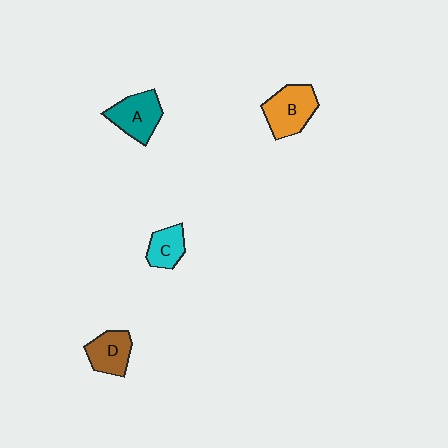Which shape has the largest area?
Shape B (orange).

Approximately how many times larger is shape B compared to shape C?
Approximately 1.6 times.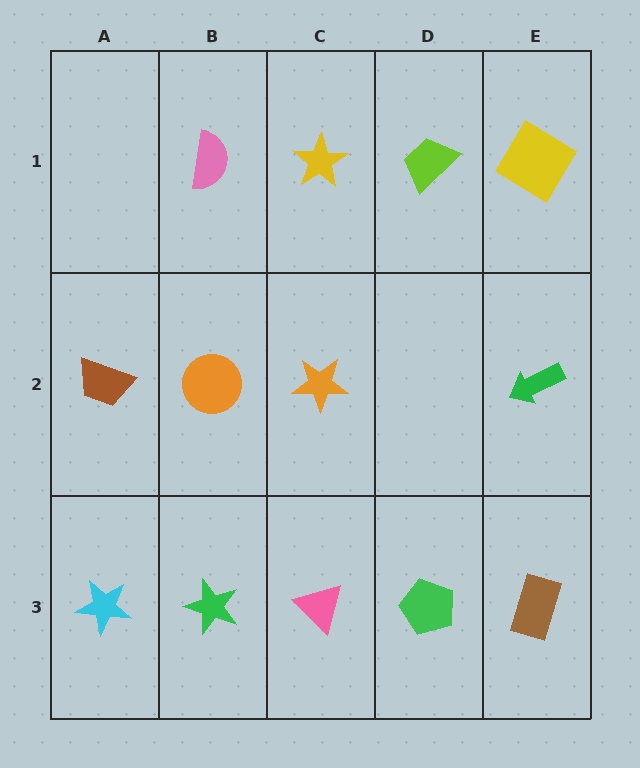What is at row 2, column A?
A brown trapezoid.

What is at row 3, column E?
A brown rectangle.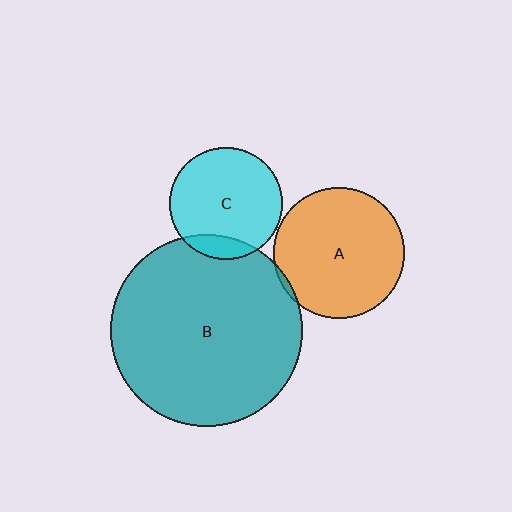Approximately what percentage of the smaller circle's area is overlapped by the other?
Approximately 15%.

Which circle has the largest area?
Circle B (teal).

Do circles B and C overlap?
Yes.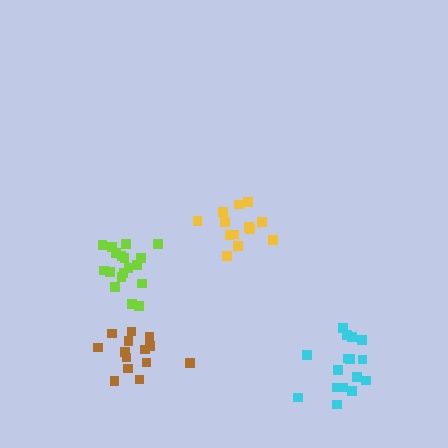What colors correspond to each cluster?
The clusters are colored: cyan, brown, yellow, lime.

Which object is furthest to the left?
The lime cluster is leftmost.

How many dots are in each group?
Group 1: 16 dots, Group 2: 14 dots, Group 3: 14 dots, Group 4: 18 dots (62 total).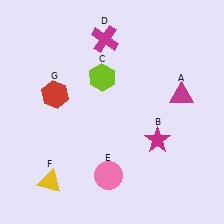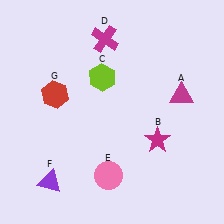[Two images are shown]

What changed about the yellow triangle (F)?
In Image 1, F is yellow. In Image 2, it changed to purple.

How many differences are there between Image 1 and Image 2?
There is 1 difference between the two images.